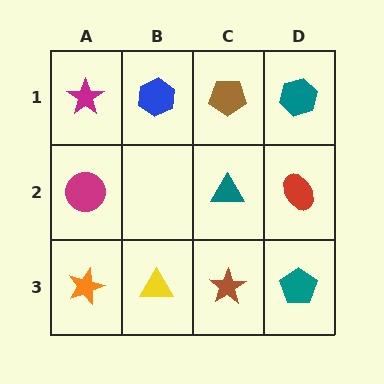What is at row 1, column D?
A teal hexagon.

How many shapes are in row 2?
3 shapes.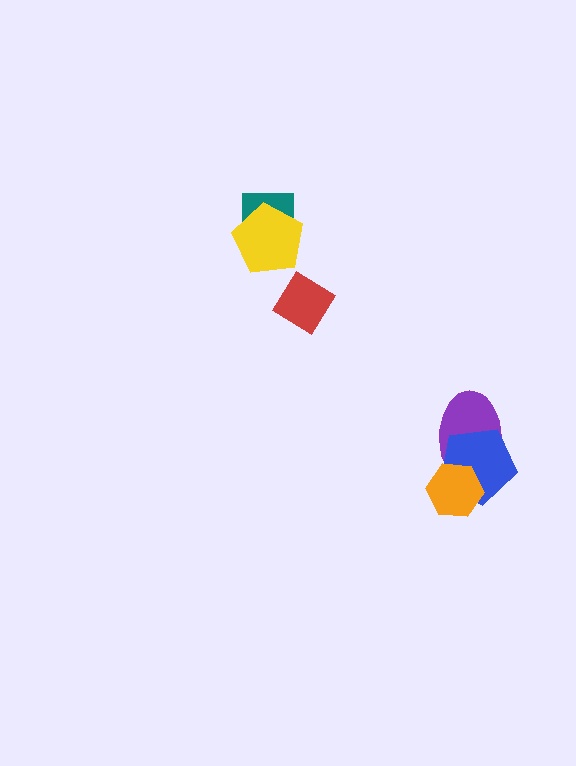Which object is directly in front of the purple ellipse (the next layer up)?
The blue pentagon is directly in front of the purple ellipse.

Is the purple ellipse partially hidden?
Yes, it is partially covered by another shape.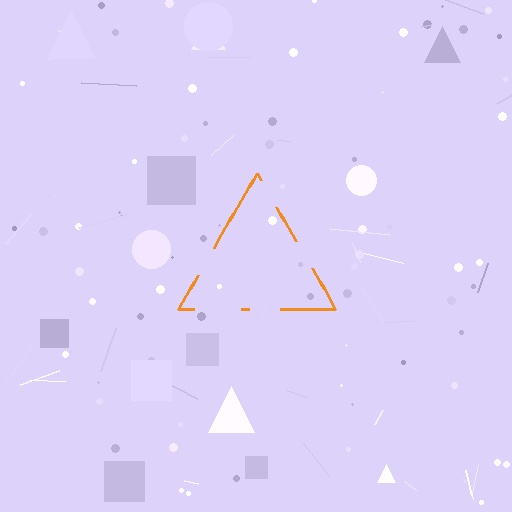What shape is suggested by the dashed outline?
The dashed outline suggests a triangle.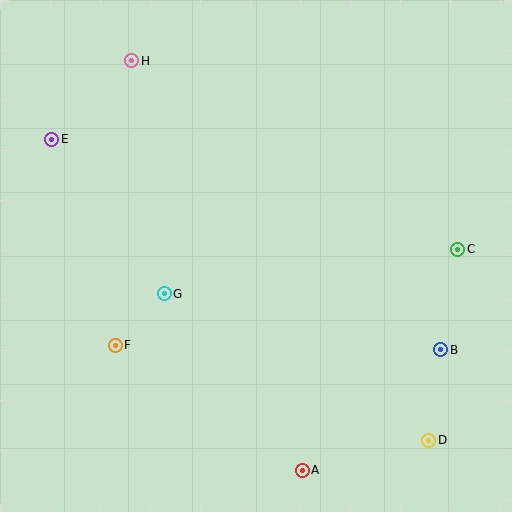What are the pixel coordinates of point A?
Point A is at (302, 470).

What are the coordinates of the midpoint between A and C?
The midpoint between A and C is at (380, 360).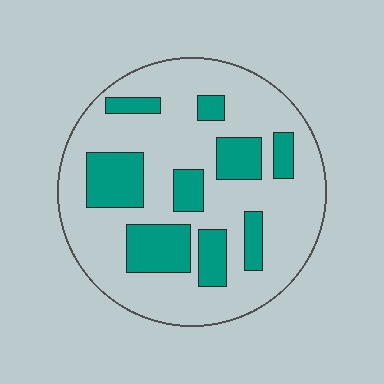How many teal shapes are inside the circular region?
9.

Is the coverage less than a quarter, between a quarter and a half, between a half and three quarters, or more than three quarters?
Between a quarter and a half.